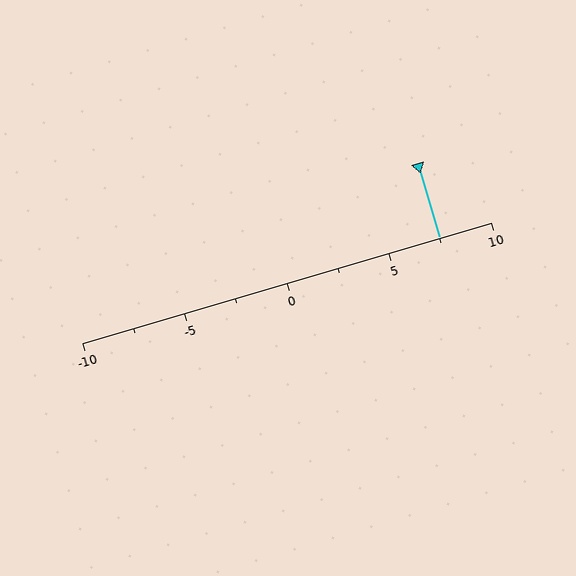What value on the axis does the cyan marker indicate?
The marker indicates approximately 7.5.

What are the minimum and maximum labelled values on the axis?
The axis runs from -10 to 10.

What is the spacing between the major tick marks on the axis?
The major ticks are spaced 5 apart.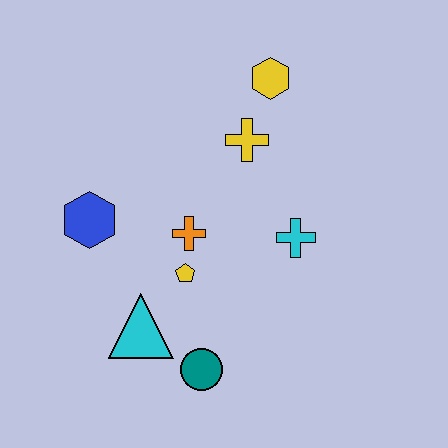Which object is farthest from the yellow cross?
The teal circle is farthest from the yellow cross.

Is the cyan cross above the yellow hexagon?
No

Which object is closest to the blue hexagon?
The orange cross is closest to the blue hexagon.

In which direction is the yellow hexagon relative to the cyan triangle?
The yellow hexagon is above the cyan triangle.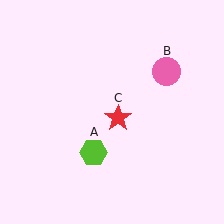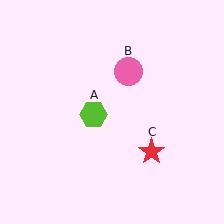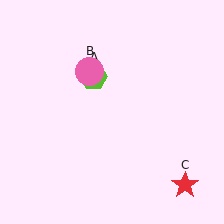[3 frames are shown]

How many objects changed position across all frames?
3 objects changed position: lime hexagon (object A), pink circle (object B), red star (object C).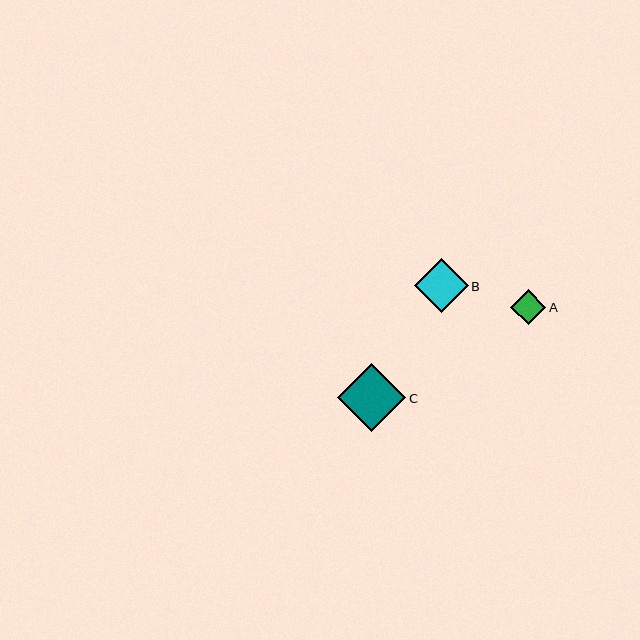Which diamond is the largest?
Diamond C is the largest with a size of approximately 68 pixels.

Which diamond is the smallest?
Diamond A is the smallest with a size of approximately 35 pixels.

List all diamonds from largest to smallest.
From largest to smallest: C, B, A.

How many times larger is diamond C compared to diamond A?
Diamond C is approximately 1.9 times the size of diamond A.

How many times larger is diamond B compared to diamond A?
Diamond B is approximately 1.5 times the size of diamond A.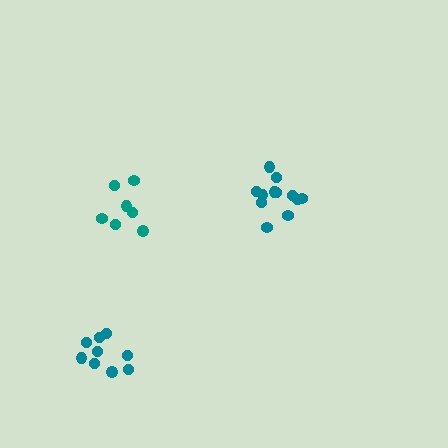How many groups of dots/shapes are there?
There are 3 groups.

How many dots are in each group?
Group 1: 12 dots, Group 2: 7 dots, Group 3: 9 dots (28 total).